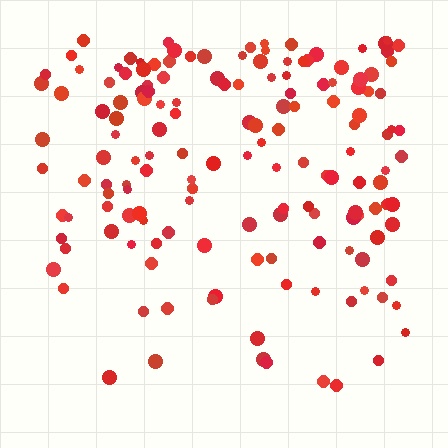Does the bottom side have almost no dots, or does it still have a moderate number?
Still a moderate number, just noticeably fewer than the top.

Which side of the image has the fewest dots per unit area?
The bottom.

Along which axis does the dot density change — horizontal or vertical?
Vertical.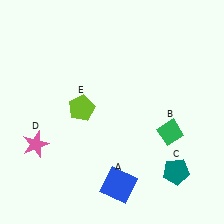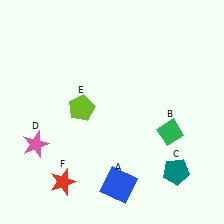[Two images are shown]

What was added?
A red star (F) was added in Image 2.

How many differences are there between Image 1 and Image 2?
There is 1 difference between the two images.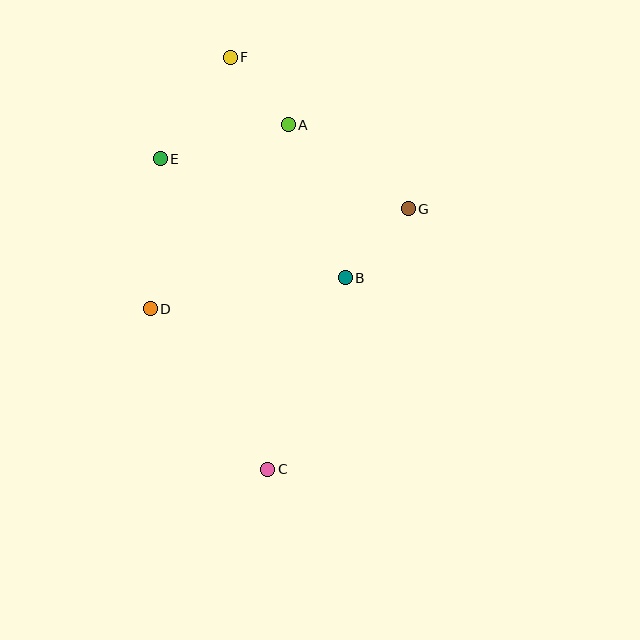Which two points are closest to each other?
Points A and F are closest to each other.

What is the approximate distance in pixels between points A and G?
The distance between A and G is approximately 147 pixels.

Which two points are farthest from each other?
Points C and F are farthest from each other.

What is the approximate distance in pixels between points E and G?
The distance between E and G is approximately 253 pixels.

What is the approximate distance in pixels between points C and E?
The distance between C and E is approximately 329 pixels.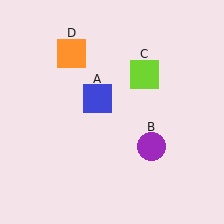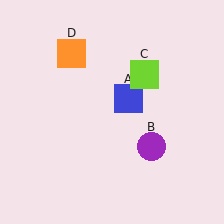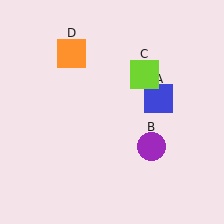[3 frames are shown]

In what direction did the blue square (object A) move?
The blue square (object A) moved right.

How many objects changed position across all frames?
1 object changed position: blue square (object A).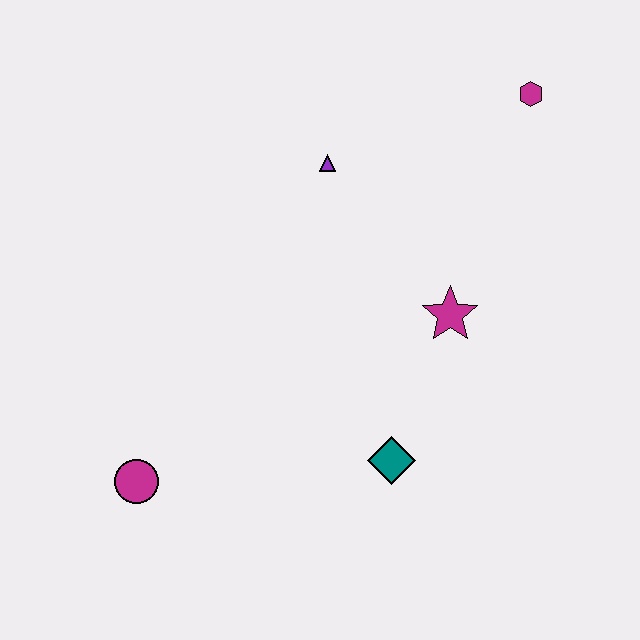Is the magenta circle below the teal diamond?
Yes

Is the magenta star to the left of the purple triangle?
No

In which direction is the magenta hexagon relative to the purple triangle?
The magenta hexagon is to the right of the purple triangle.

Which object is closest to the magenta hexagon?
The purple triangle is closest to the magenta hexagon.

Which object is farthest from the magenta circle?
The magenta hexagon is farthest from the magenta circle.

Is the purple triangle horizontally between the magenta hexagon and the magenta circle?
Yes